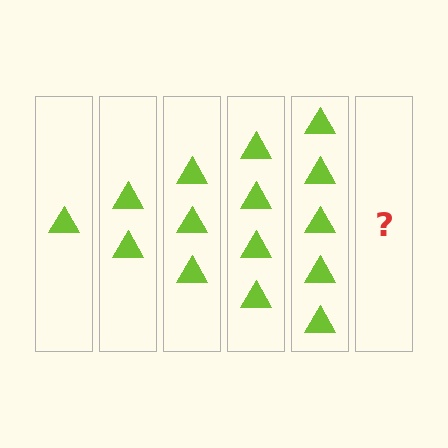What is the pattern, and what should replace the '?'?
The pattern is that each step adds one more triangle. The '?' should be 6 triangles.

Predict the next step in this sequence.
The next step is 6 triangles.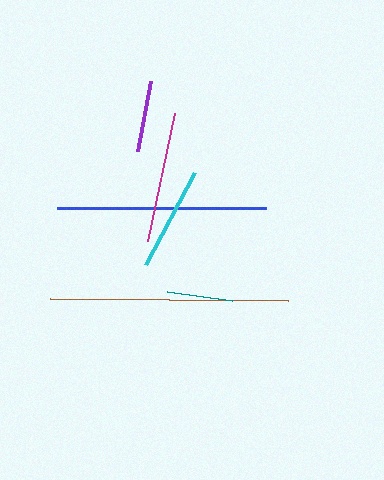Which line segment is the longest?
The brown line is the longest at approximately 239 pixels.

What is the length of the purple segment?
The purple segment is approximately 72 pixels long.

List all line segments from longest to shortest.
From longest to shortest: brown, blue, magenta, cyan, purple, teal.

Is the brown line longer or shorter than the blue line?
The brown line is longer than the blue line.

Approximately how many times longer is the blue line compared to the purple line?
The blue line is approximately 2.9 times the length of the purple line.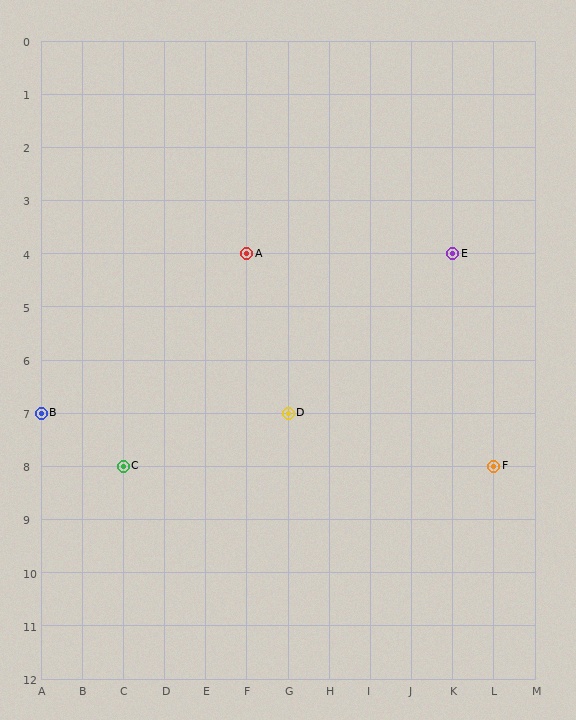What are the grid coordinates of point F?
Point F is at grid coordinates (L, 8).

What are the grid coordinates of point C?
Point C is at grid coordinates (C, 8).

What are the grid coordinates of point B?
Point B is at grid coordinates (A, 7).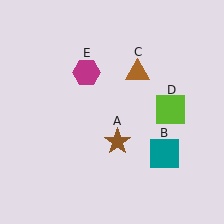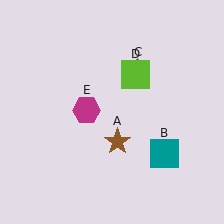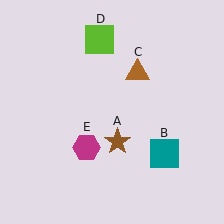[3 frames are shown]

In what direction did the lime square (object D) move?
The lime square (object D) moved up and to the left.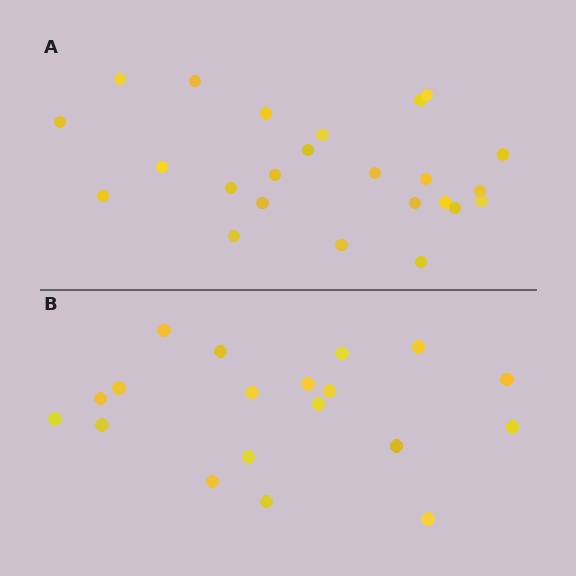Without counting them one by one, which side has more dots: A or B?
Region A (the top region) has more dots.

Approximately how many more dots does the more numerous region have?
Region A has about 5 more dots than region B.